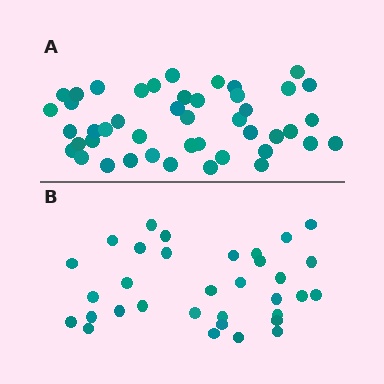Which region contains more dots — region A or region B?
Region A (the top region) has more dots.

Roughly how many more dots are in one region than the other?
Region A has roughly 12 or so more dots than region B.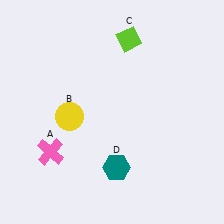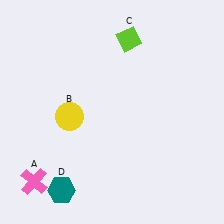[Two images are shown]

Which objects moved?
The objects that moved are: the pink cross (A), the teal hexagon (D).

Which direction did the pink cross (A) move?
The pink cross (A) moved down.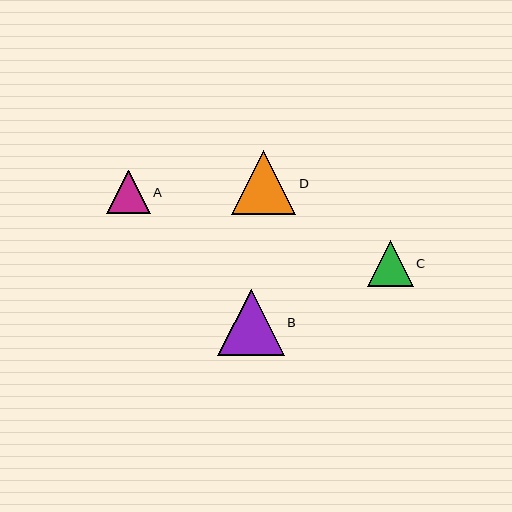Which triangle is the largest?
Triangle B is the largest with a size of approximately 66 pixels.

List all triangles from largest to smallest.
From largest to smallest: B, D, C, A.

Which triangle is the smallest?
Triangle A is the smallest with a size of approximately 44 pixels.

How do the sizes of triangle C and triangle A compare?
Triangle C and triangle A are approximately the same size.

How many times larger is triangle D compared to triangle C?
Triangle D is approximately 1.4 times the size of triangle C.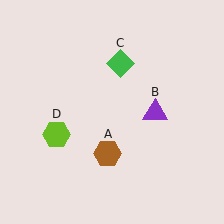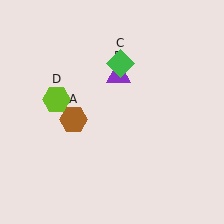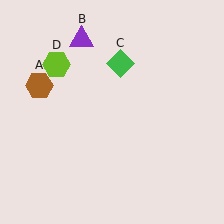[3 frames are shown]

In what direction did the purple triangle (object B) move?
The purple triangle (object B) moved up and to the left.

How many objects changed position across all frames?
3 objects changed position: brown hexagon (object A), purple triangle (object B), lime hexagon (object D).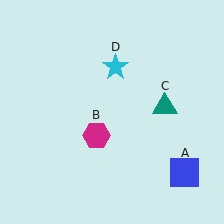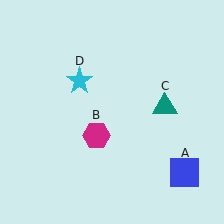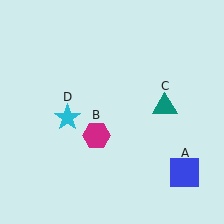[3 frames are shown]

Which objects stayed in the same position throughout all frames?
Blue square (object A) and magenta hexagon (object B) and teal triangle (object C) remained stationary.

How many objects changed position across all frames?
1 object changed position: cyan star (object D).